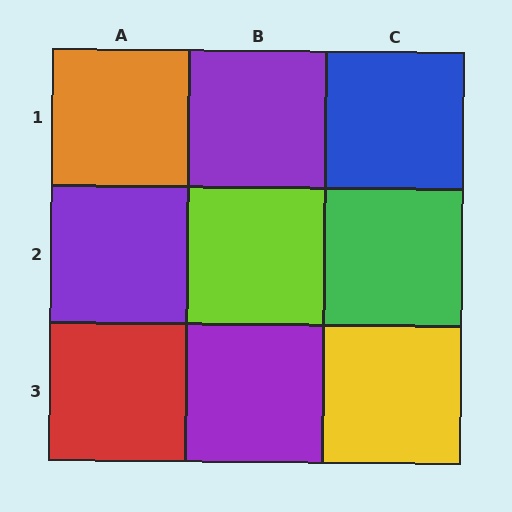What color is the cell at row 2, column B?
Lime.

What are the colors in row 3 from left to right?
Red, purple, yellow.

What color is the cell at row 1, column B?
Purple.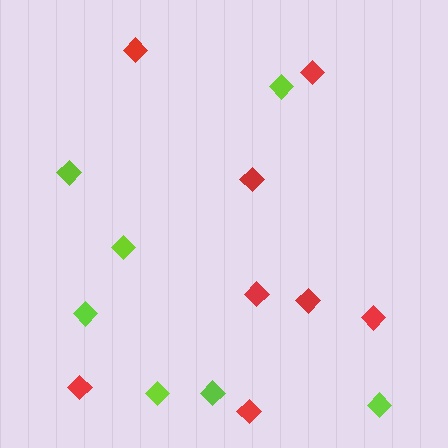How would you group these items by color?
There are 2 groups: one group of red diamonds (8) and one group of lime diamonds (7).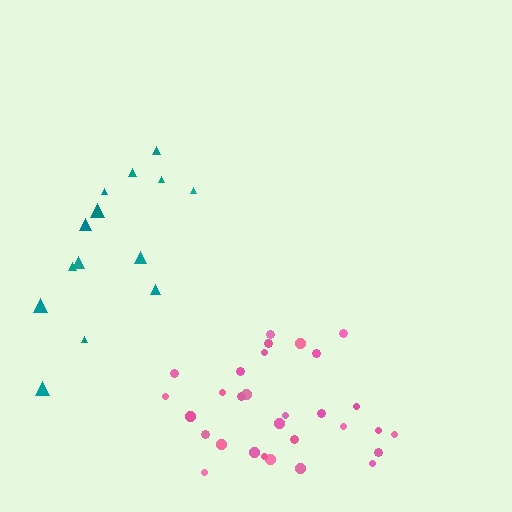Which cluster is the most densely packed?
Pink.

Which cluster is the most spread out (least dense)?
Teal.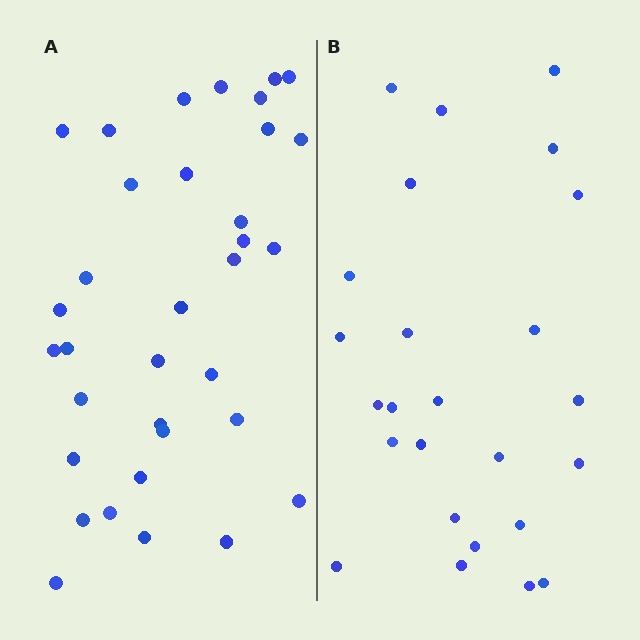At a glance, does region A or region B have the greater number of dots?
Region A (the left region) has more dots.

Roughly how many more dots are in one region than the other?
Region A has roughly 8 or so more dots than region B.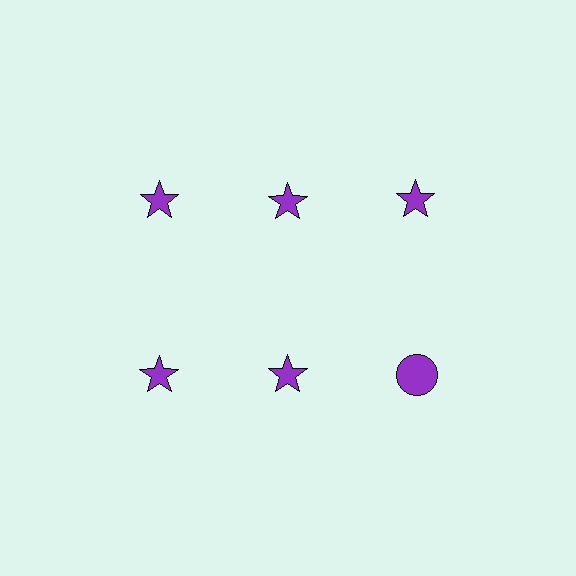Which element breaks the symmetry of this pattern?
The purple circle in the second row, center column breaks the symmetry. All other shapes are purple stars.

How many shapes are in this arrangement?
There are 6 shapes arranged in a grid pattern.